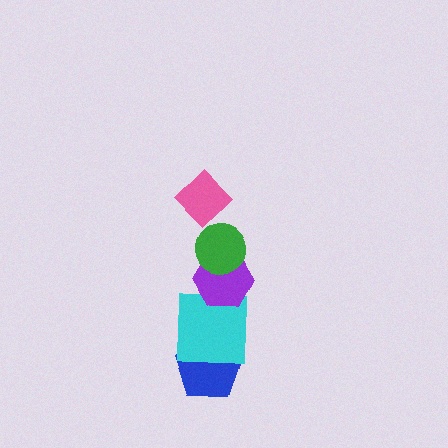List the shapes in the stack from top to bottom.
From top to bottom: the pink diamond, the green circle, the purple hexagon, the cyan square, the blue pentagon.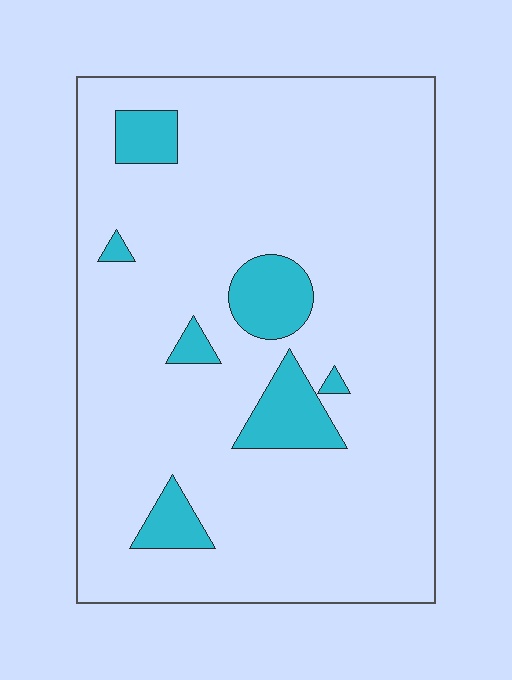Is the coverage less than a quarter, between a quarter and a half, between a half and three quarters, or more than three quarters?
Less than a quarter.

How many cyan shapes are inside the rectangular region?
7.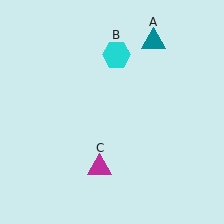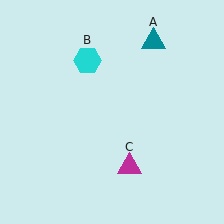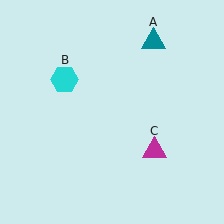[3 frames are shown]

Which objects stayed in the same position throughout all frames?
Teal triangle (object A) remained stationary.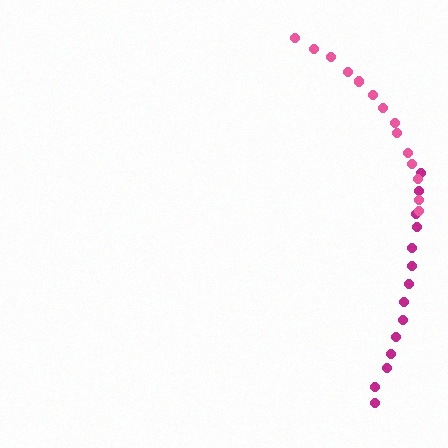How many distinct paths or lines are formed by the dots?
There are 2 distinct paths.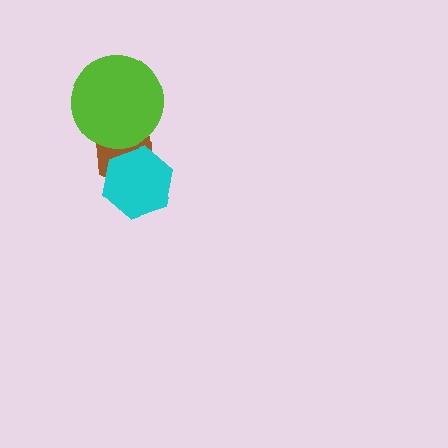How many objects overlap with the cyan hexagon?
1 object overlaps with the cyan hexagon.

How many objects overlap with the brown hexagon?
2 objects overlap with the brown hexagon.